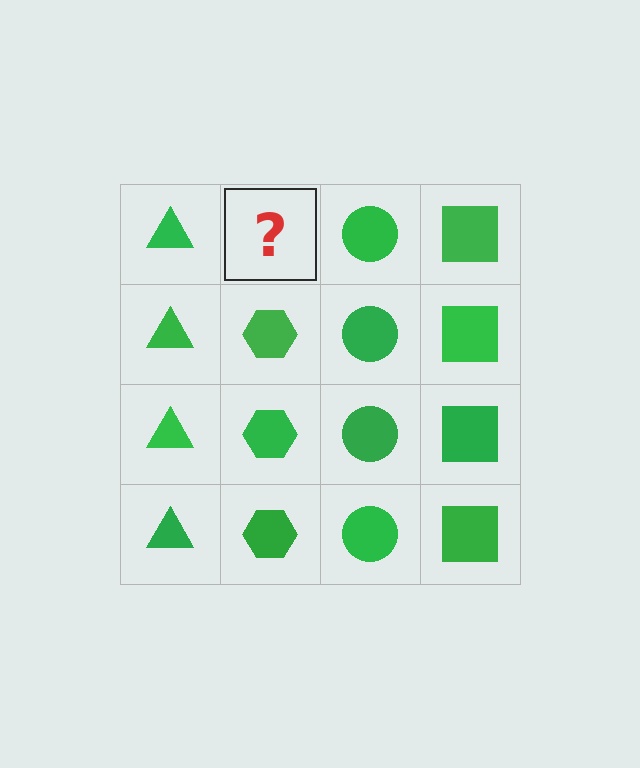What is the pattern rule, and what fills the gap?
The rule is that each column has a consistent shape. The gap should be filled with a green hexagon.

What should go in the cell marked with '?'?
The missing cell should contain a green hexagon.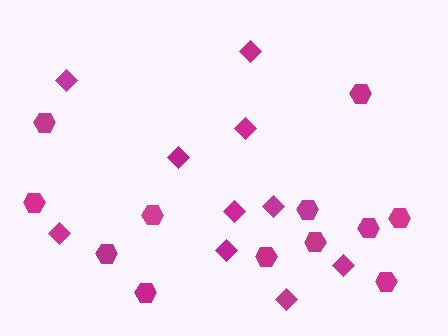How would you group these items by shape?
There are 2 groups: one group of hexagons (12) and one group of diamonds (10).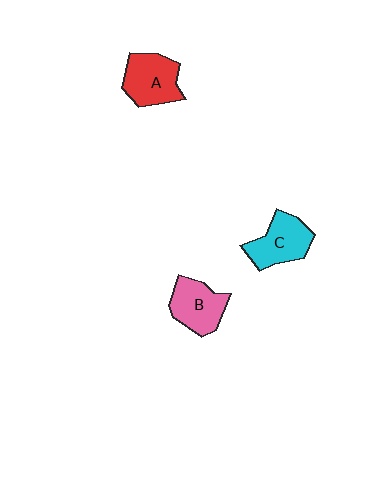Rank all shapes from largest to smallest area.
From largest to smallest: A (red), C (cyan), B (pink).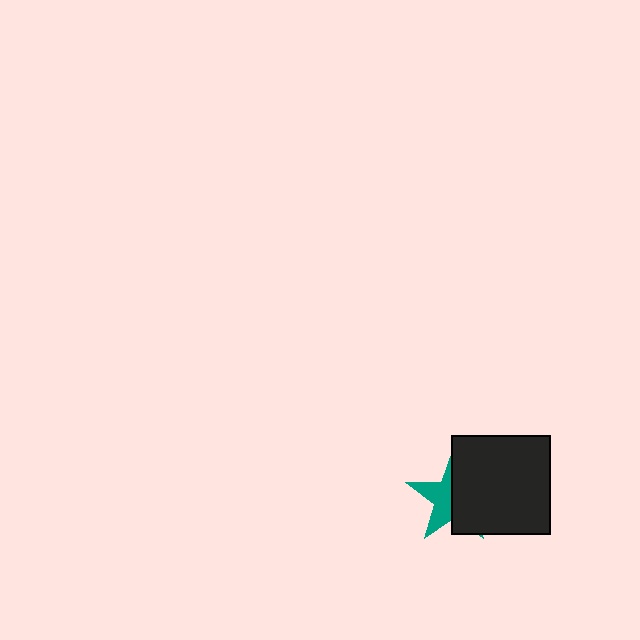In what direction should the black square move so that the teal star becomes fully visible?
The black square should move right. That is the shortest direction to clear the overlap and leave the teal star fully visible.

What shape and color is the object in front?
The object in front is a black square.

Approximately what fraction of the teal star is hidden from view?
Roughly 54% of the teal star is hidden behind the black square.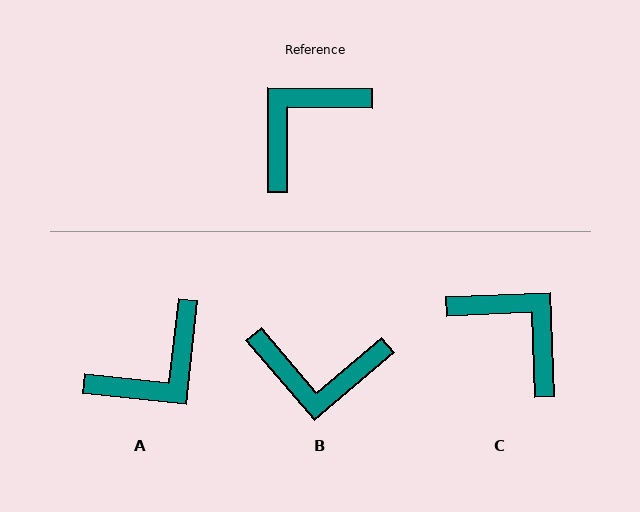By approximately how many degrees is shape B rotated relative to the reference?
Approximately 131 degrees counter-clockwise.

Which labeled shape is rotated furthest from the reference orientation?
A, about 174 degrees away.